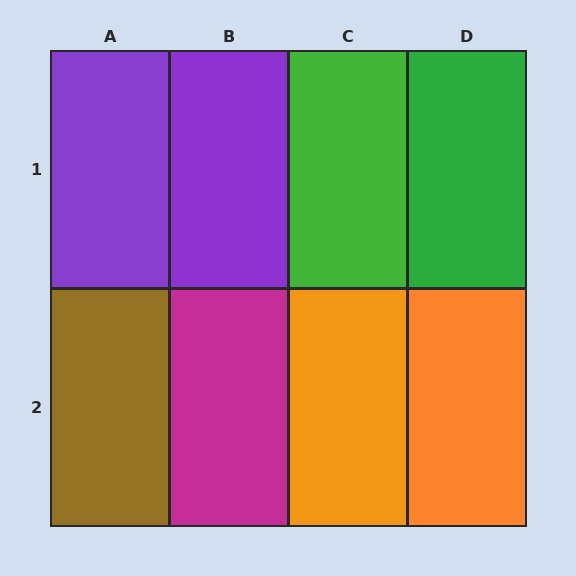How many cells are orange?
2 cells are orange.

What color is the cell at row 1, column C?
Green.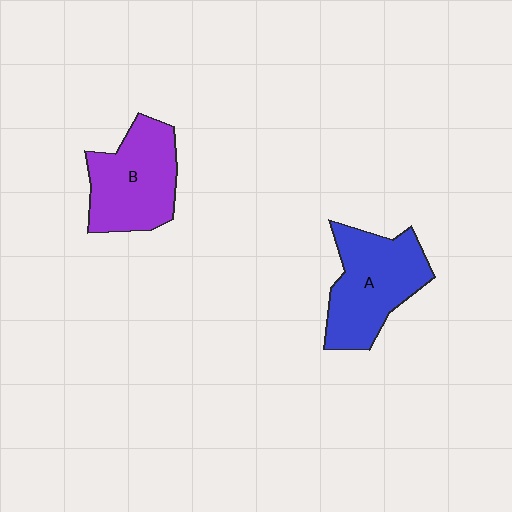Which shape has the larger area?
Shape A (blue).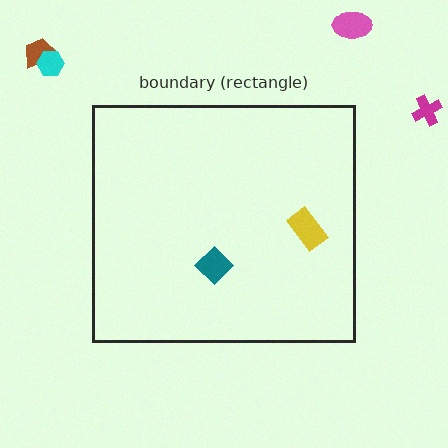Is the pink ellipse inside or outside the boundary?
Outside.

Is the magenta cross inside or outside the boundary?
Outside.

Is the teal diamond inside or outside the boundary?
Inside.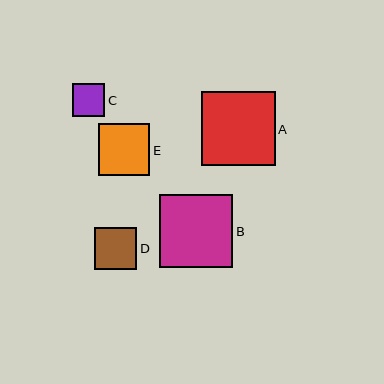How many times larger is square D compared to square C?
Square D is approximately 1.3 times the size of square C.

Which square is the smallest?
Square C is the smallest with a size of approximately 33 pixels.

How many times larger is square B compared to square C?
Square B is approximately 2.2 times the size of square C.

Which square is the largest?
Square A is the largest with a size of approximately 74 pixels.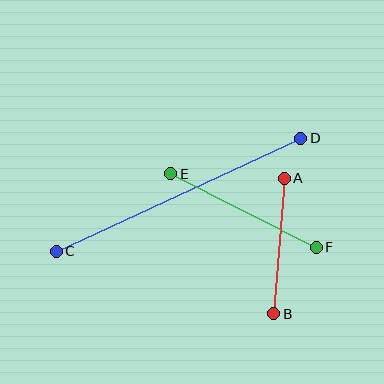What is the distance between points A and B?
The distance is approximately 136 pixels.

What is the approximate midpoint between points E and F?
The midpoint is at approximately (244, 210) pixels.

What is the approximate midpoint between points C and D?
The midpoint is at approximately (179, 195) pixels.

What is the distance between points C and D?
The distance is approximately 269 pixels.